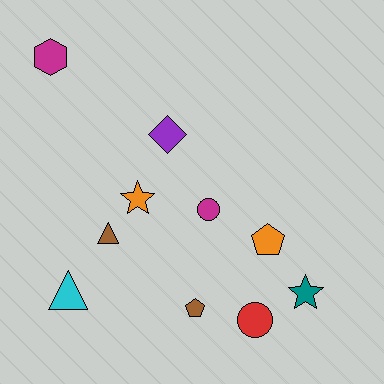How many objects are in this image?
There are 10 objects.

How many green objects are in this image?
There are no green objects.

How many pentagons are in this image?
There are 2 pentagons.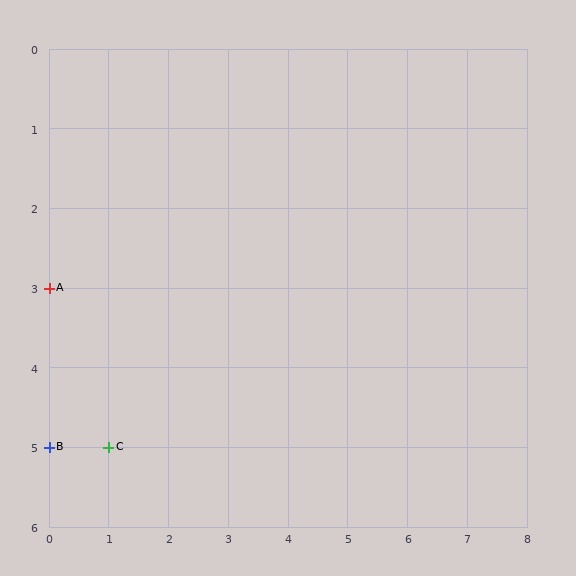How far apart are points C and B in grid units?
Points C and B are 1 column apart.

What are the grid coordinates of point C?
Point C is at grid coordinates (1, 5).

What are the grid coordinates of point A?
Point A is at grid coordinates (0, 3).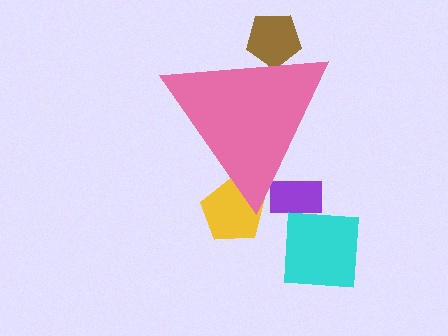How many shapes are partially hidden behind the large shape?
3 shapes are partially hidden.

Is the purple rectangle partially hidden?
Yes, the purple rectangle is partially hidden behind the pink triangle.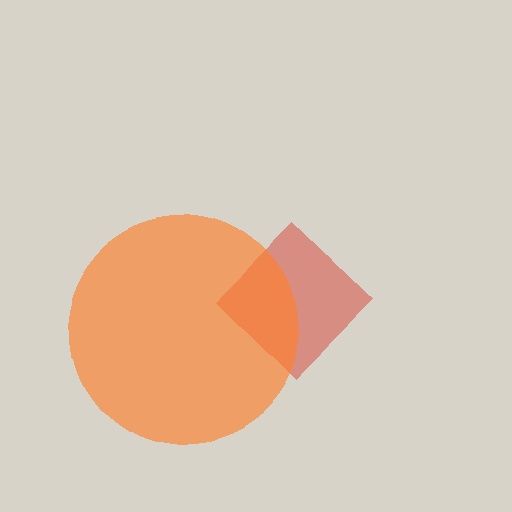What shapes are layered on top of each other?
The layered shapes are: a red diamond, an orange circle.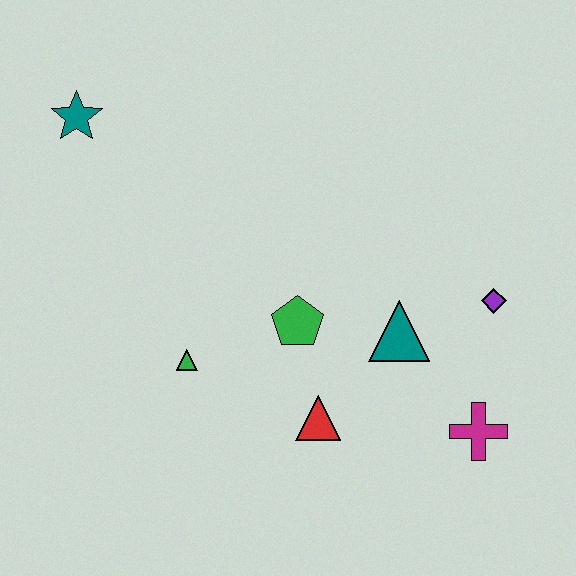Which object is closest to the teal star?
The green triangle is closest to the teal star.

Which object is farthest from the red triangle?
The teal star is farthest from the red triangle.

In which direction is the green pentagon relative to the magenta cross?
The green pentagon is to the left of the magenta cross.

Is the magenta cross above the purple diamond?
No